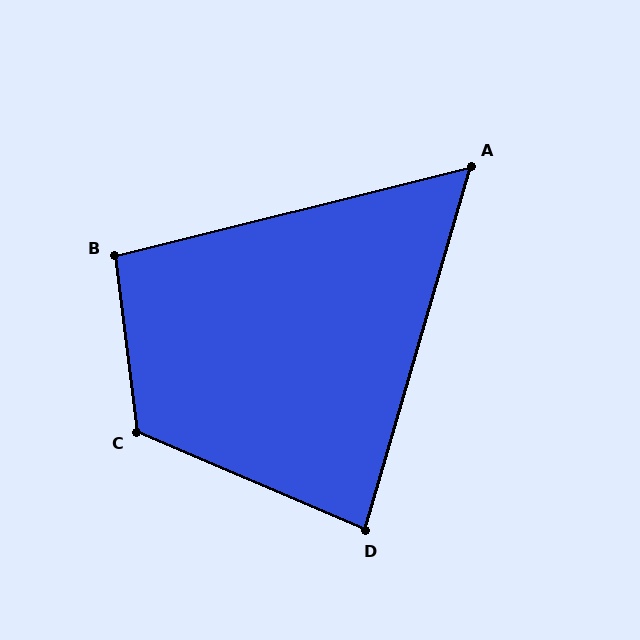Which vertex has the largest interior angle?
C, at approximately 120 degrees.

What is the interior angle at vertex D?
Approximately 83 degrees (acute).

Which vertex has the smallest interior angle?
A, at approximately 60 degrees.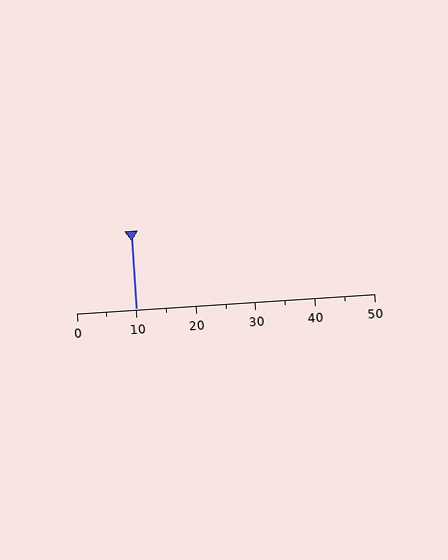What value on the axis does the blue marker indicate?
The marker indicates approximately 10.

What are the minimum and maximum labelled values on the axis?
The axis runs from 0 to 50.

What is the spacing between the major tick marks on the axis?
The major ticks are spaced 10 apart.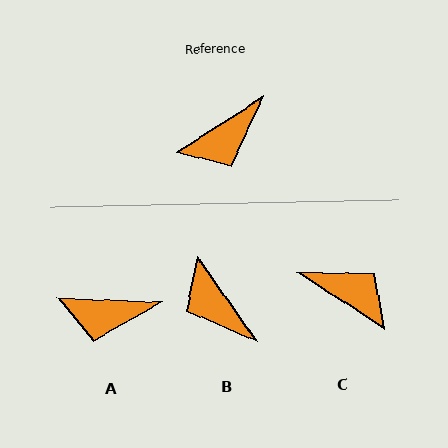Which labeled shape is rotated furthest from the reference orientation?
C, about 114 degrees away.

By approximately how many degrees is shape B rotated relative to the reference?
Approximately 87 degrees clockwise.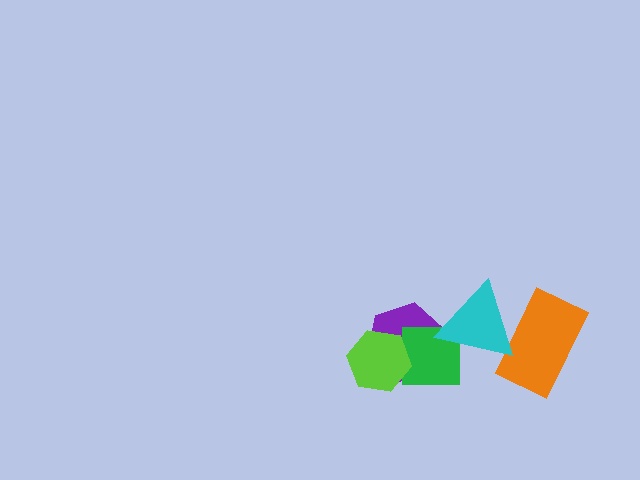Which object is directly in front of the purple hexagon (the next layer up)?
The green square is directly in front of the purple hexagon.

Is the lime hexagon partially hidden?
No, no other shape covers it.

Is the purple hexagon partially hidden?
Yes, it is partially covered by another shape.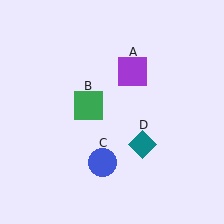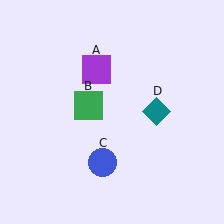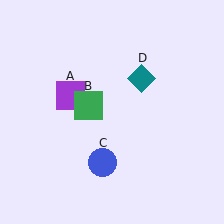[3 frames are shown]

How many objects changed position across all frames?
2 objects changed position: purple square (object A), teal diamond (object D).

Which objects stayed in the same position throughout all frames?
Green square (object B) and blue circle (object C) remained stationary.